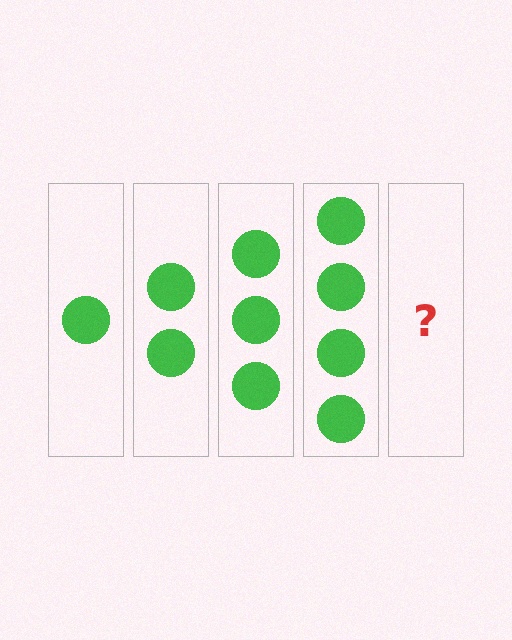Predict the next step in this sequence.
The next step is 5 circles.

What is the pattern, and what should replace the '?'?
The pattern is that each step adds one more circle. The '?' should be 5 circles.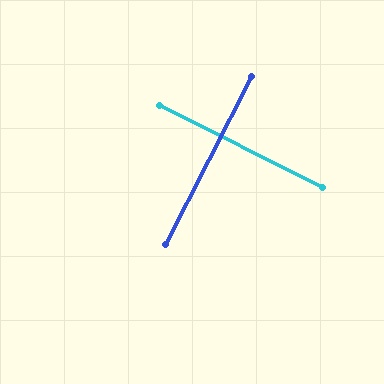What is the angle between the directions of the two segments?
Approximately 90 degrees.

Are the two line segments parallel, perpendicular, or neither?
Perpendicular — they meet at approximately 90°.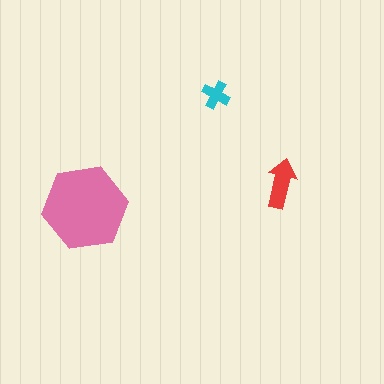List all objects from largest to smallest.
The pink hexagon, the red arrow, the cyan cross.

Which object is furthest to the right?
The red arrow is rightmost.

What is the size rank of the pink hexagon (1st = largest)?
1st.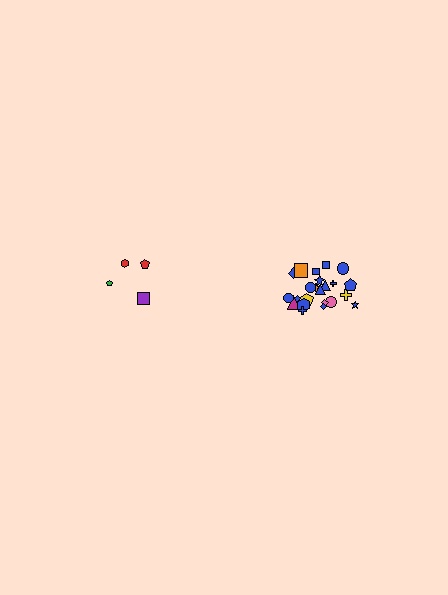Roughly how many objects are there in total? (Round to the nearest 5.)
Roughly 30 objects in total.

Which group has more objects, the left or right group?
The right group.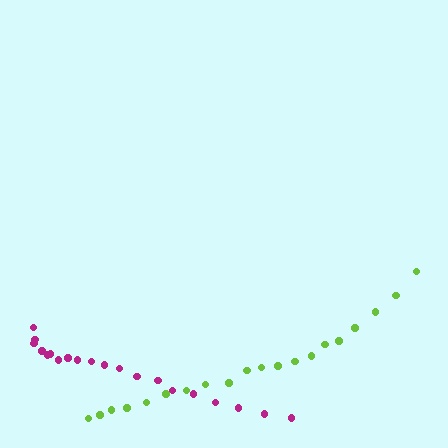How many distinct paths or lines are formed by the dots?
There are 2 distinct paths.